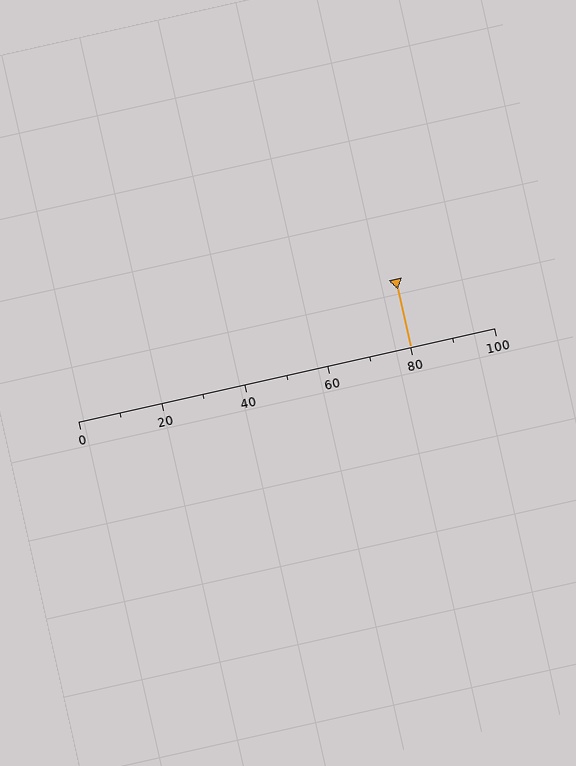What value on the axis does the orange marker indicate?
The marker indicates approximately 80.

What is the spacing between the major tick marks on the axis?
The major ticks are spaced 20 apart.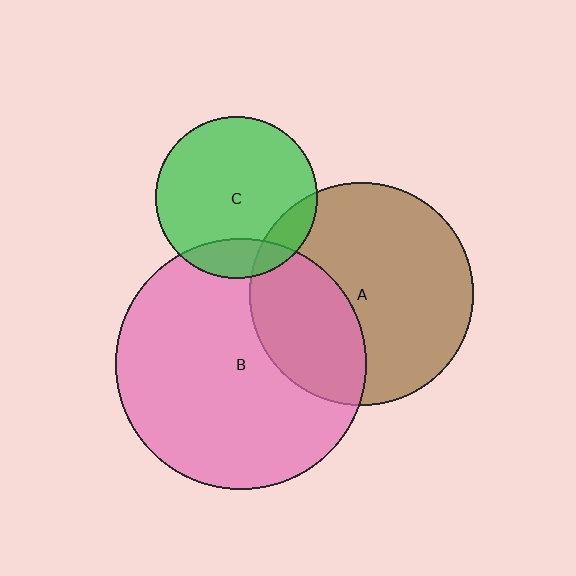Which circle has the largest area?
Circle B (pink).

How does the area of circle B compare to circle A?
Approximately 1.3 times.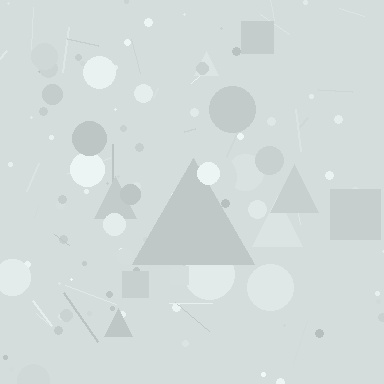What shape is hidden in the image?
A triangle is hidden in the image.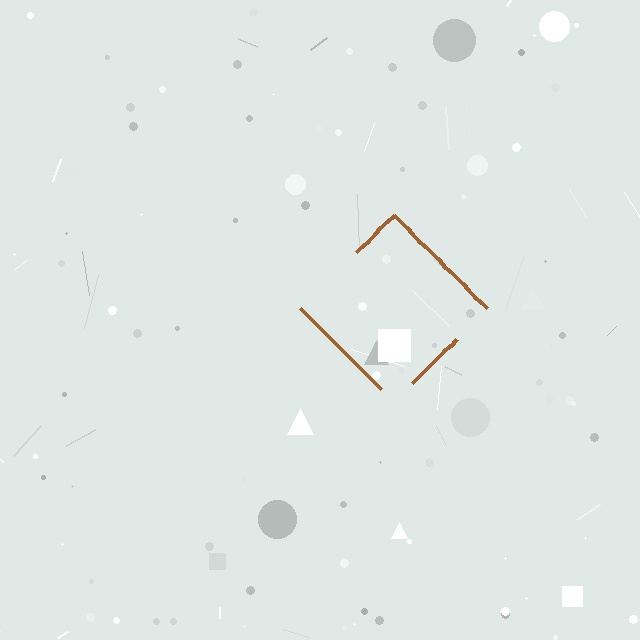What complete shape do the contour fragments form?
The contour fragments form a diamond.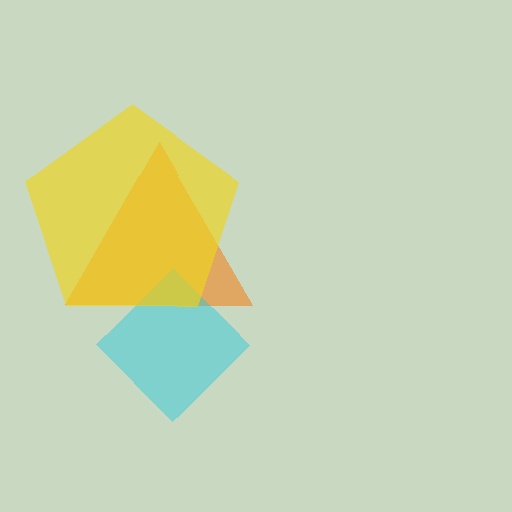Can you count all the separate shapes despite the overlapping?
Yes, there are 3 separate shapes.